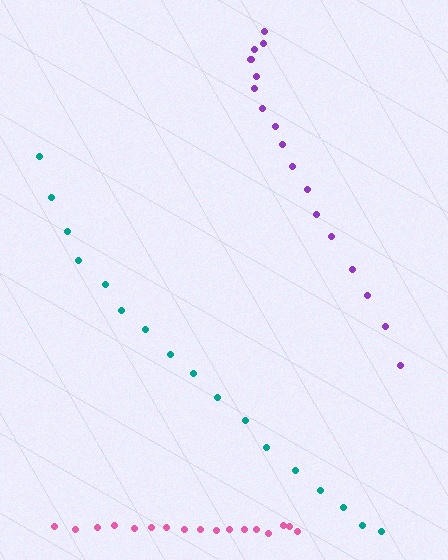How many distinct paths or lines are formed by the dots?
There are 3 distinct paths.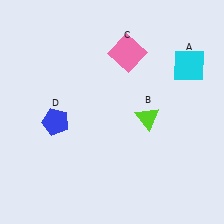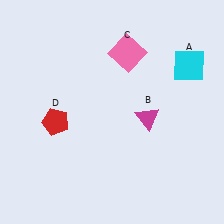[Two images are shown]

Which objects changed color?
B changed from lime to magenta. D changed from blue to red.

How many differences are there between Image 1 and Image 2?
There are 2 differences between the two images.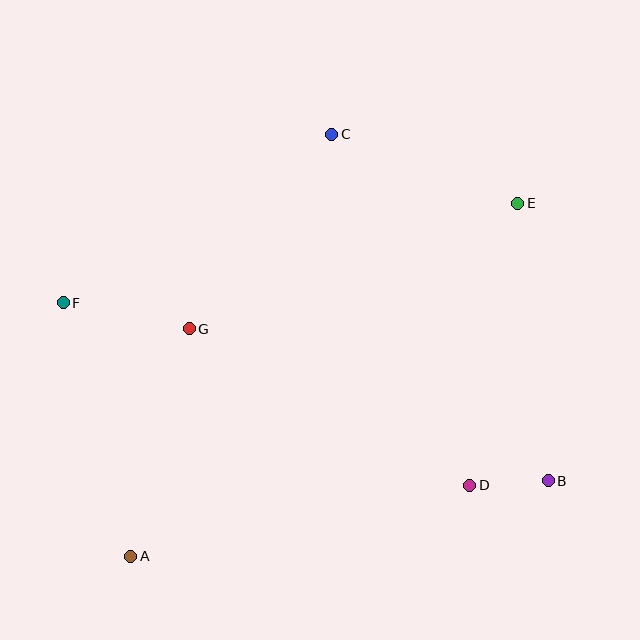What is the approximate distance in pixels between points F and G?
The distance between F and G is approximately 129 pixels.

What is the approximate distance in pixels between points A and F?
The distance between A and F is approximately 262 pixels.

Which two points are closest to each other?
Points B and D are closest to each other.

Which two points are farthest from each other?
Points A and E are farthest from each other.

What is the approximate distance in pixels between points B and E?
The distance between B and E is approximately 279 pixels.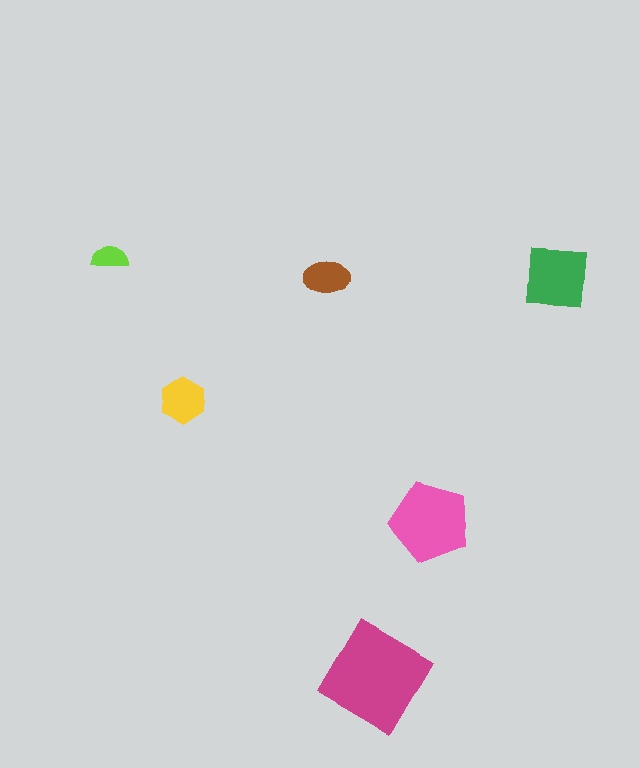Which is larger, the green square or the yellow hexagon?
The green square.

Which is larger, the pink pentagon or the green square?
The pink pentagon.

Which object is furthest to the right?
The green square is rightmost.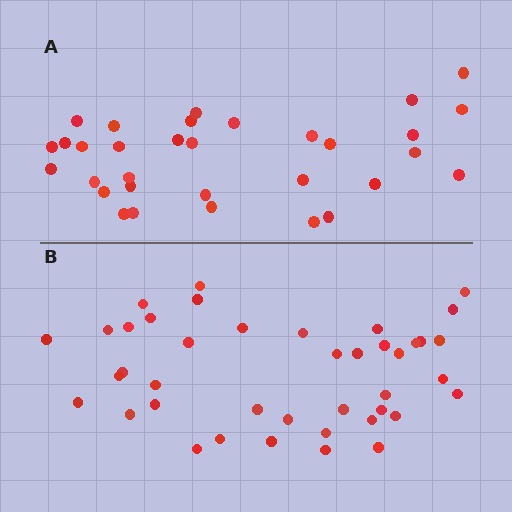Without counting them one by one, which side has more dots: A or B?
Region B (the bottom region) has more dots.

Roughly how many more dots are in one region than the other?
Region B has roughly 8 or so more dots than region A.